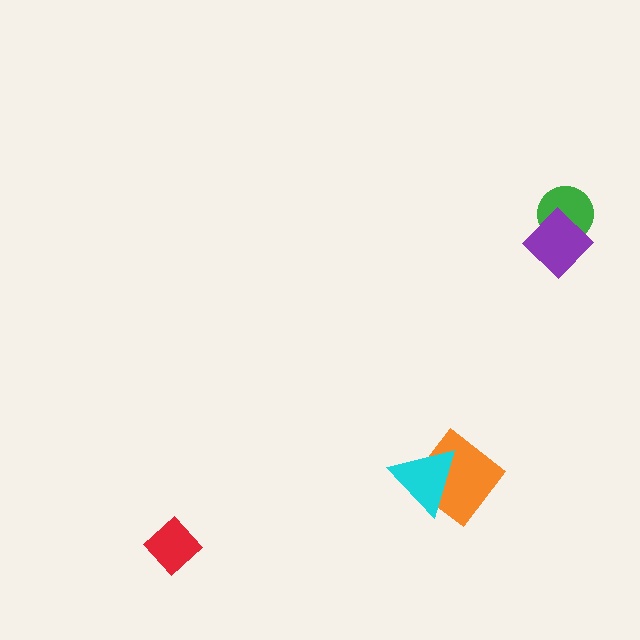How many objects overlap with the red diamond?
0 objects overlap with the red diamond.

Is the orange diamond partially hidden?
Yes, it is partially covered by another shape.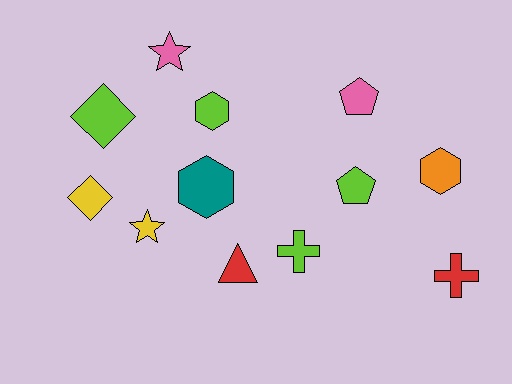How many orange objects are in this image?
There is 1 orange object.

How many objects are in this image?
There are 12 objects.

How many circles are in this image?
There are no circles.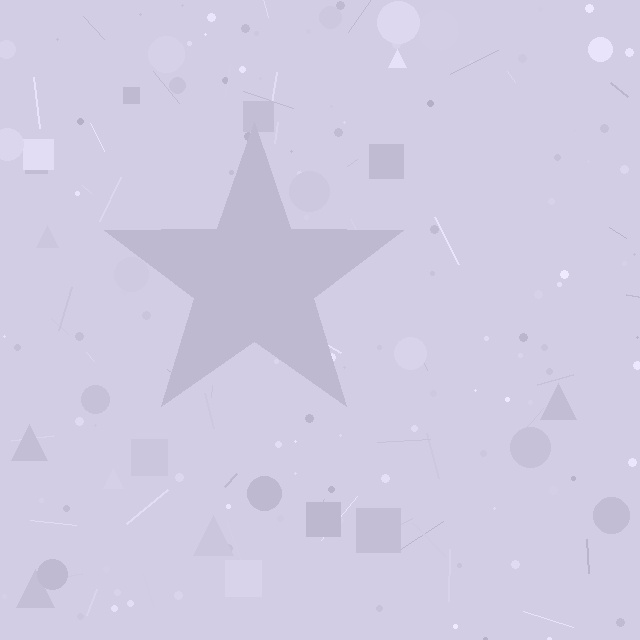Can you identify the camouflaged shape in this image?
The camouflaged shape is a star.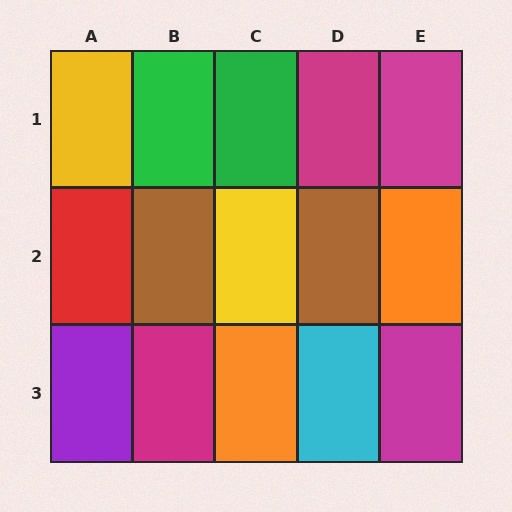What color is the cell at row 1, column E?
Magenta.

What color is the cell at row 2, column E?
Orange.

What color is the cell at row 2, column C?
Yellow.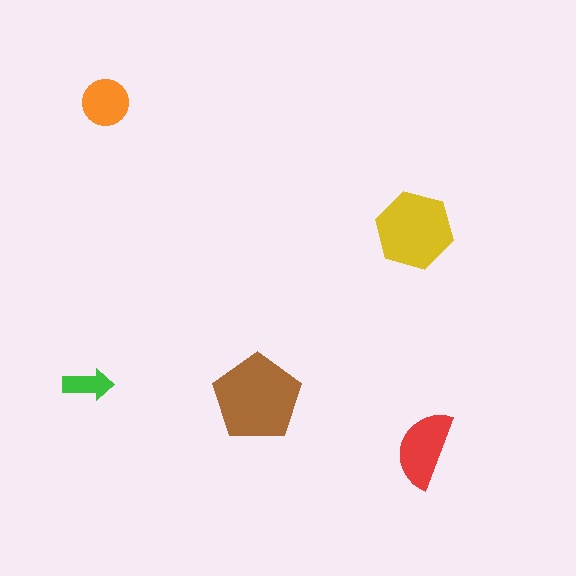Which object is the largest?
The brown pentagon.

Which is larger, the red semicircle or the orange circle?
The red semicircle.